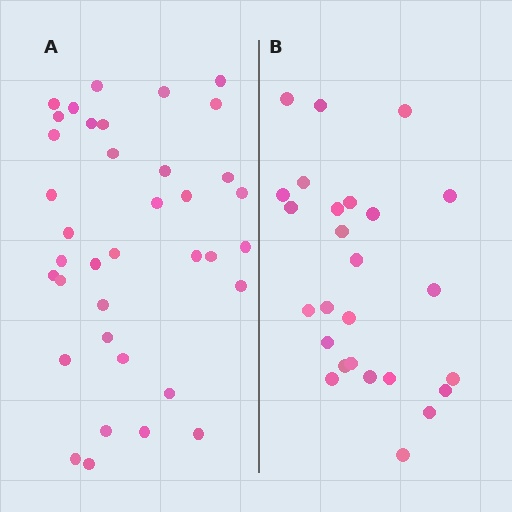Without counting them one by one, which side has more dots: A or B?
Region A (the left region) has more dots.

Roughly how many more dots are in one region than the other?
Region A has roughly 12 or so more dots than region B.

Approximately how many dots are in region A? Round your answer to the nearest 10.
About 40 dots. (The exact count is 37, which rounds to 40.)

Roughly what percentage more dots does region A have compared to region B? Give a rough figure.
About 40% more.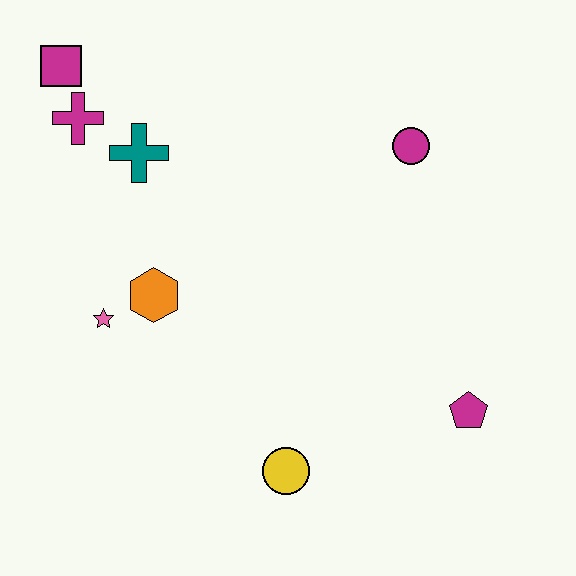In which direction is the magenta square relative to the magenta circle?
The magenta square is to the left of the magenta circle.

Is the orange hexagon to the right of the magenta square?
Yes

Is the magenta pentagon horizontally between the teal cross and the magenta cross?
No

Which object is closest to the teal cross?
The magenta cross is closest to the teal cross.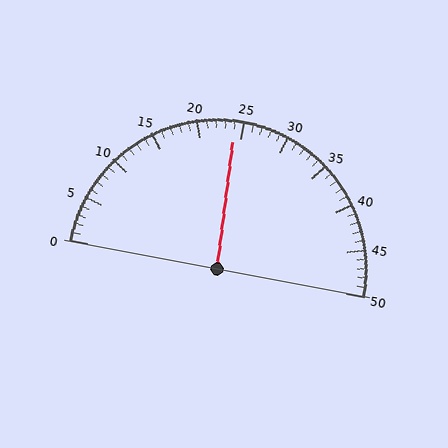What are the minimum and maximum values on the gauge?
The gauge ranges from 0 to 50.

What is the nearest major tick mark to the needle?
The nearest major tick mark is 25.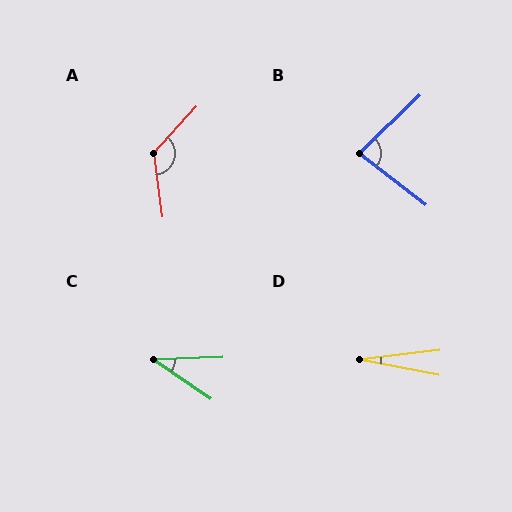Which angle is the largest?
A, at approximately 130 degrees.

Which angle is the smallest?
D, at approximately 18 degrees.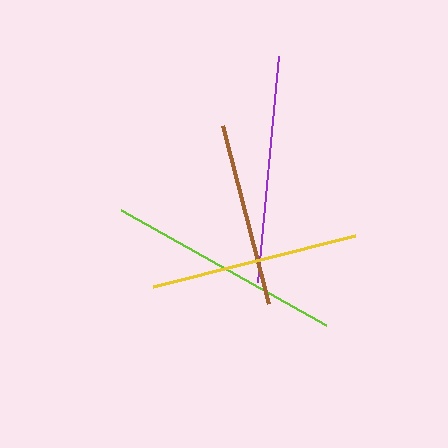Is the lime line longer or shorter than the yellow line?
The lime line is longer than the yellow line.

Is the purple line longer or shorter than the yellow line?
The purple line is longer than the yellow line.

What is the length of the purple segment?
The purple segment is approximately 226 pixels long.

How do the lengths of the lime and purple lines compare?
The lime and purple lines are approximately the same length.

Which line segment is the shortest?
The brown line is the shortest at approximately 184 pixels.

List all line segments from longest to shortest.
From longest to shortest: lime, purple, yellow, brown.